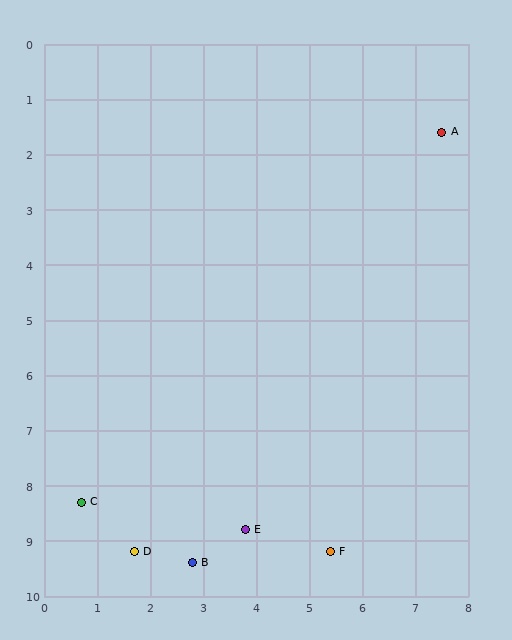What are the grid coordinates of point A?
Point A is at approximately (7.5, 1.6).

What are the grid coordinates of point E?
Point E is at approximately (3.8, 8.8).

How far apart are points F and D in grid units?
Points F and D are about 3.7 grid units apart.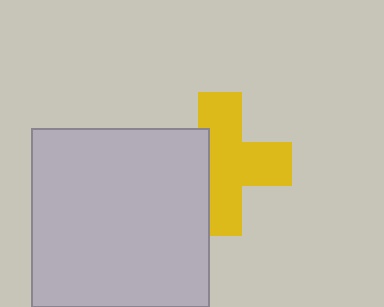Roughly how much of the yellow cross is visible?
Most of it is visible (roughly 67%).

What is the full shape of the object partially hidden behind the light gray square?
The partially hidden object is a yellow cross.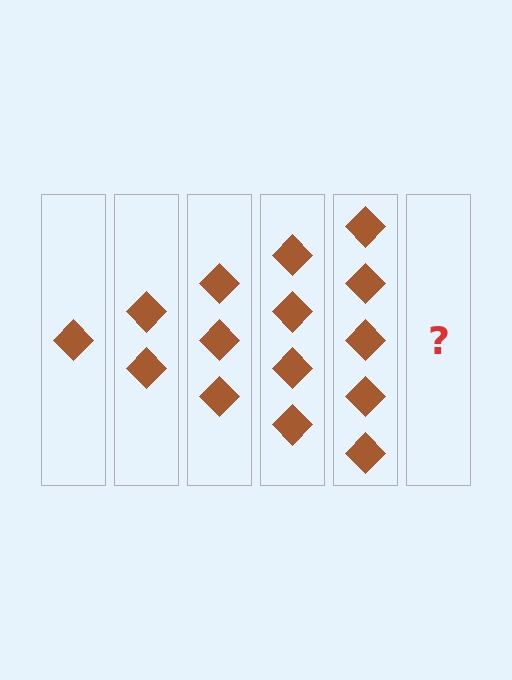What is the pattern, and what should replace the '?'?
The pattern is that each step adds one more diamond. The '?' should be 6 diamonds.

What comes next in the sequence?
The next element should be 6 diamonds.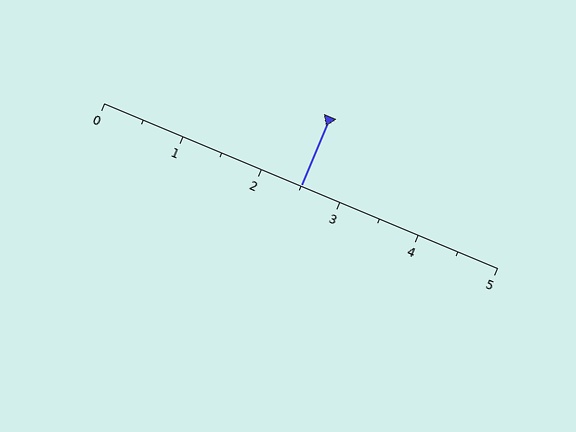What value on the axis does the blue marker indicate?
The marker indicates approximately 2.5.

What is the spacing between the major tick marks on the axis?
The major ticks are spaced 1 apart.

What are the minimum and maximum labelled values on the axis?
The axis runs from 0 to 5.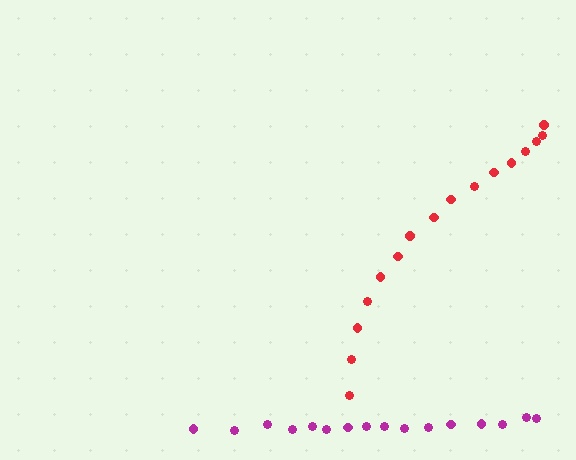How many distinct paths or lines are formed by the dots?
There are 2 distinct paths.